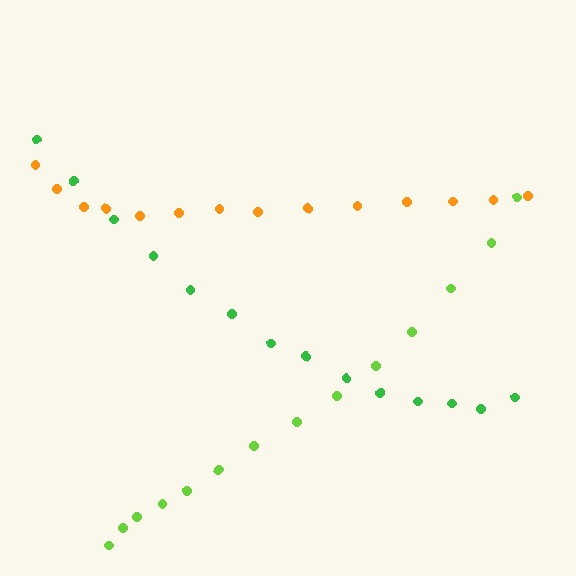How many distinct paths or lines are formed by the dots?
There are 3 distinct paths.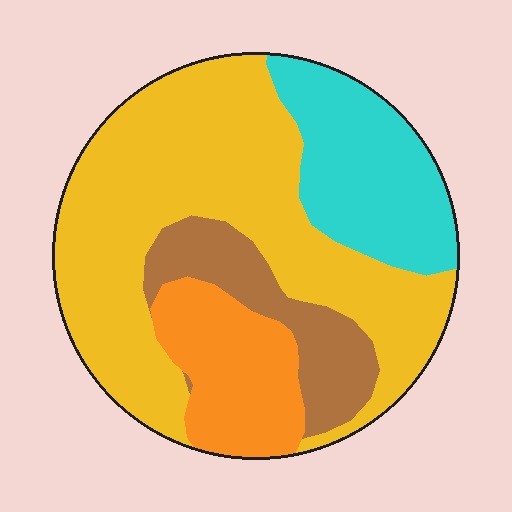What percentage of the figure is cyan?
Cyan takes up between a sixth and a third of the figure.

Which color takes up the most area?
Yellow, at roughly 50%.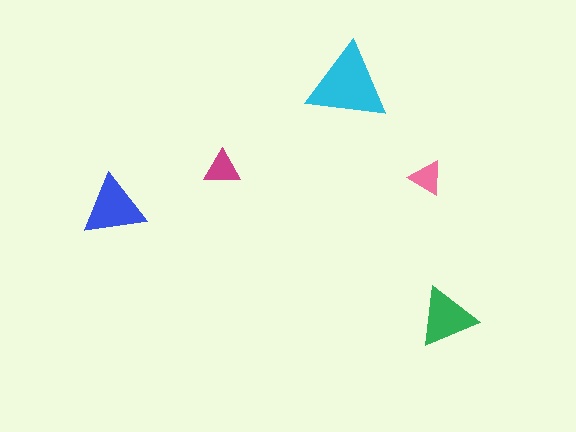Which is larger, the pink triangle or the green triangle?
The green one.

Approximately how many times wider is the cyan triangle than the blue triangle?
About 1.5 times wider.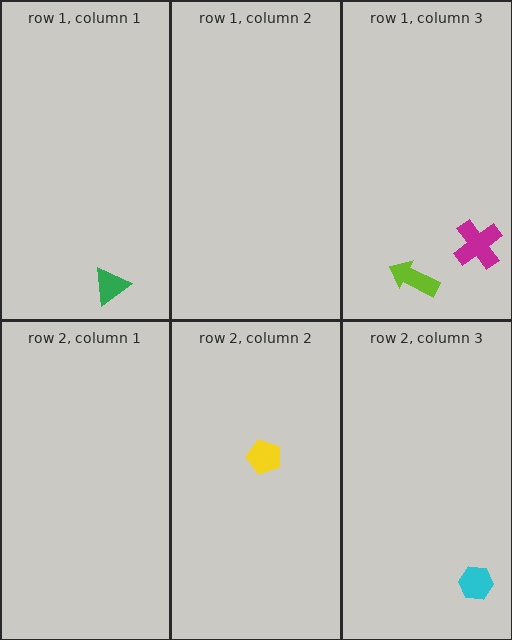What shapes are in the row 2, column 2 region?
The yellow pentagon.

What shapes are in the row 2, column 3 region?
The cyan hexagon.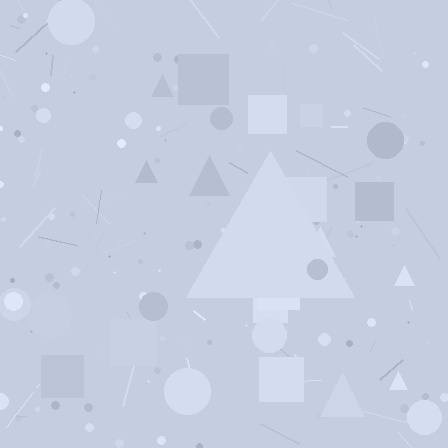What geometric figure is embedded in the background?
A triangle is embedded in the background.